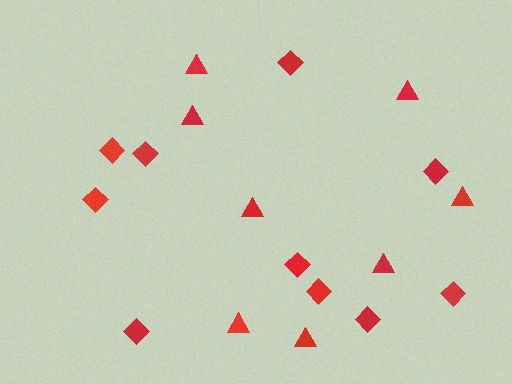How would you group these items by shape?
There are 2 groups: one group of diamonds (10) and one group of triangles (8).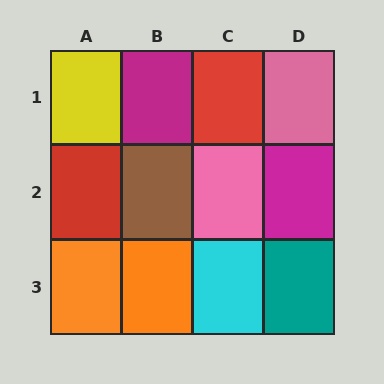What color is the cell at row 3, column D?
Teal.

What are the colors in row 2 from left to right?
Red, brown, pink, magenta.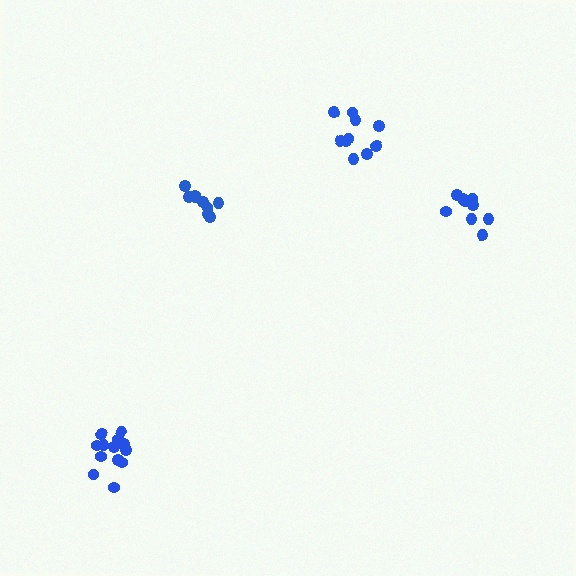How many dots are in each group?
Group 1: 13 dots, Group 2: 10 dots, Group 3: 9 dots, Group 4: 9 dots (41 total).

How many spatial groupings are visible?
There are 4 spatial groupings.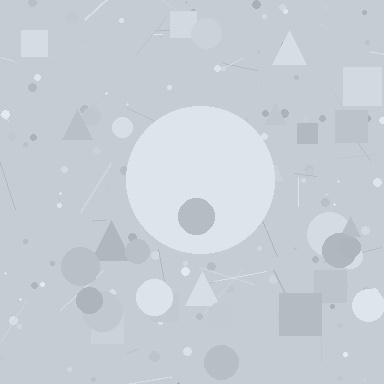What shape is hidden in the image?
A circle is hidden in the image.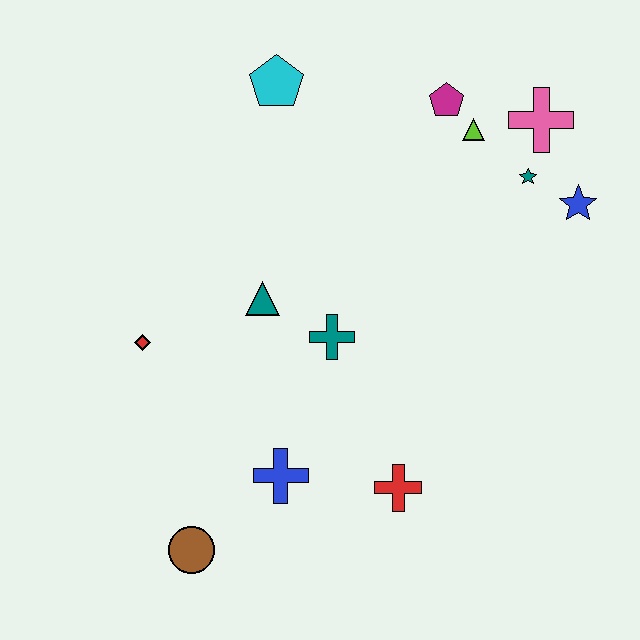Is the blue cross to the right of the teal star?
No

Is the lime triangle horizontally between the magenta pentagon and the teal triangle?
No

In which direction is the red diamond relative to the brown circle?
The red diamond is above the brown circle.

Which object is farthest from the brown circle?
The pink cross is farthest from the brown circle.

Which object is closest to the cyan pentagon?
The magenta pentagon is closest to the cyan pentagon.